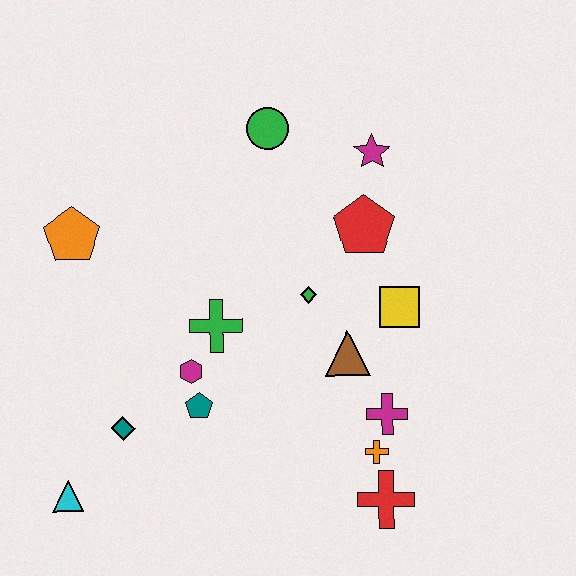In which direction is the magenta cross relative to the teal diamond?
The magenta cross is to the right of the teal diamond.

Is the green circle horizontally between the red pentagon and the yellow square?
No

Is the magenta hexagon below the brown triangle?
Yes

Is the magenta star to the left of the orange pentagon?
No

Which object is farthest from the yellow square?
The cyan triangle is farthest from the yellow square.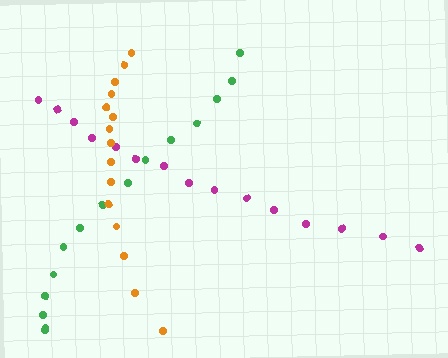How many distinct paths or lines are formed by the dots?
There are 3 distinct paths.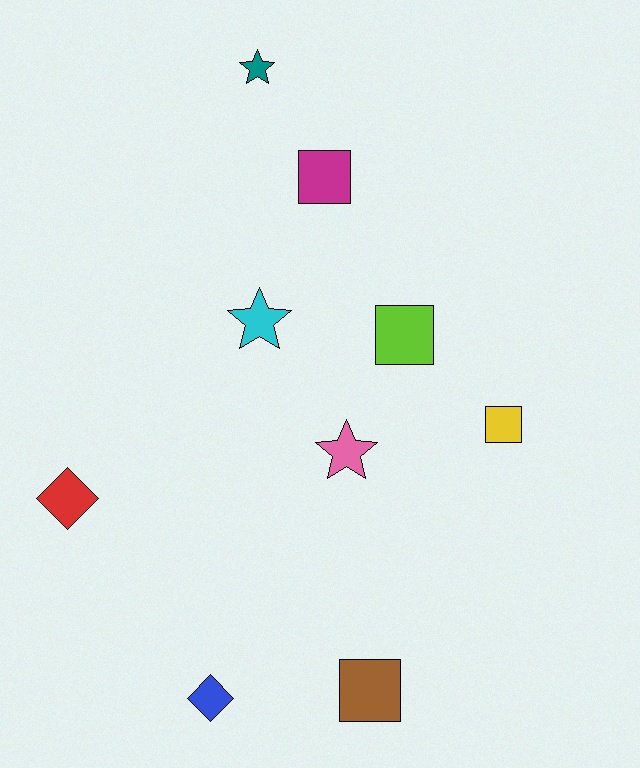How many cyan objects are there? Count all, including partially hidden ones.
There is 1 cyan object.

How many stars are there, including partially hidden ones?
There are 3 stars.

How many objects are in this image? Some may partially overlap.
There are 9 objects.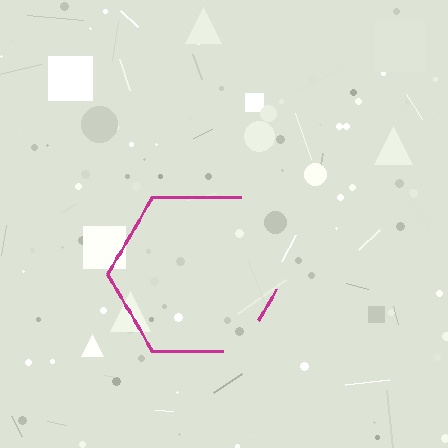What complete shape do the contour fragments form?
The contour fragments form a hexagon.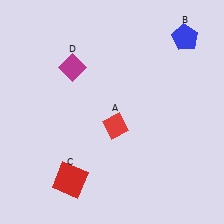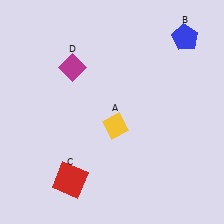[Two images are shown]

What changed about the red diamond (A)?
In Image 1, A is red. In Image 2, it changed to yellow.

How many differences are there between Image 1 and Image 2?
There is 1 difference between the two images.